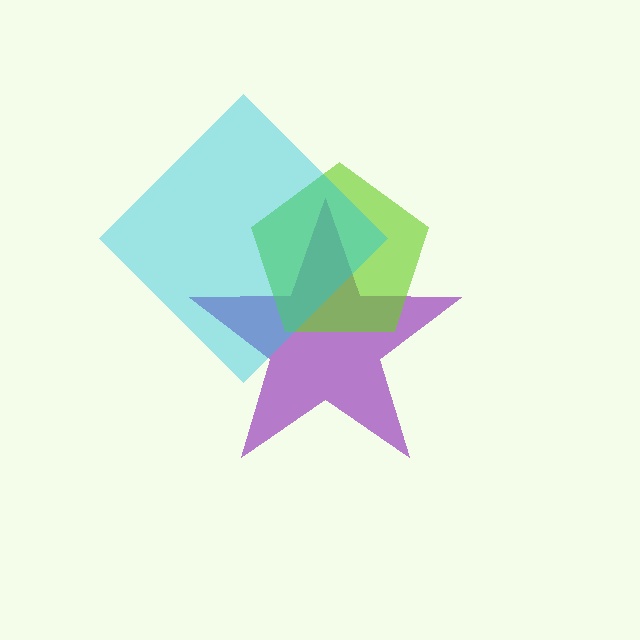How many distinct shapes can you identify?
There are 3 distinct shapes: a purple star, a lime pentagon, a cyan diamond.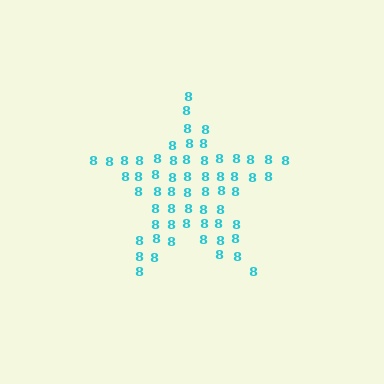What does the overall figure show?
The overall figure shows a star.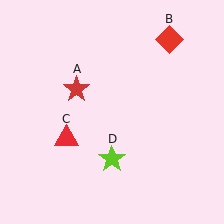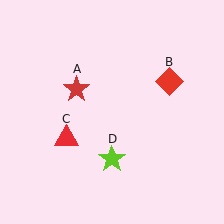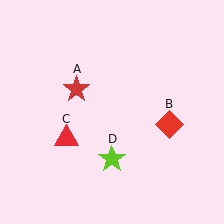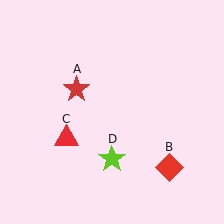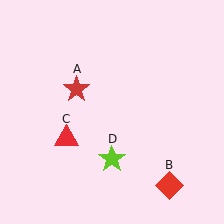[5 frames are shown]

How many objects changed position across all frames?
1 object changed position: red diamond (object B).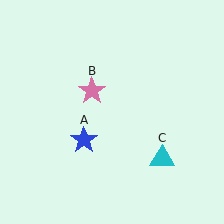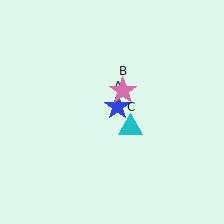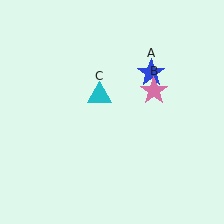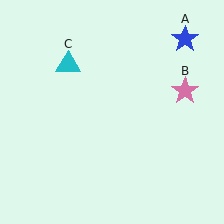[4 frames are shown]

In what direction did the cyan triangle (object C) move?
The cyan triangle (object C) moved up and to the left.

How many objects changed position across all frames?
3 objects changed position: blue star (object A), pink star (object B), cyan triangle (object C).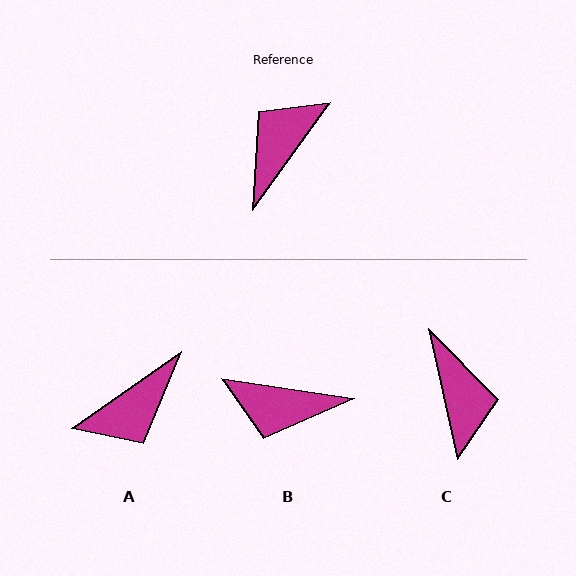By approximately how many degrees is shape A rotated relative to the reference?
Approximately 161 degrees counter-clockwise.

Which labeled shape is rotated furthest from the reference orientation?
A, about 161 degrees away.